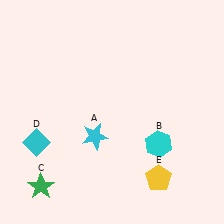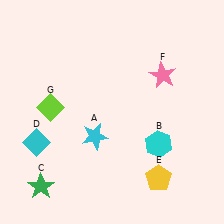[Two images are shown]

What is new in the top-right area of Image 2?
A pink star (F) was added in the top-right area of Image 2.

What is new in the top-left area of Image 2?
A lime diamond (G) was added in the top-left area of Image 2.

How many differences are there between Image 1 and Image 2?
There are 2 differences between the two images.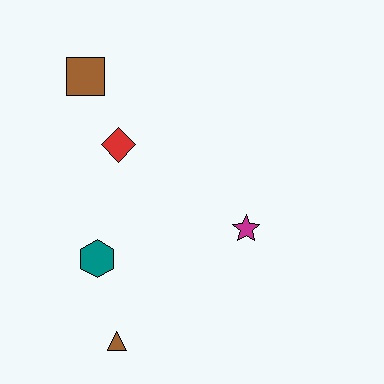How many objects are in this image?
There are 5 objects.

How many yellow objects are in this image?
There are no yellow objects.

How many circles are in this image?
There are no circles.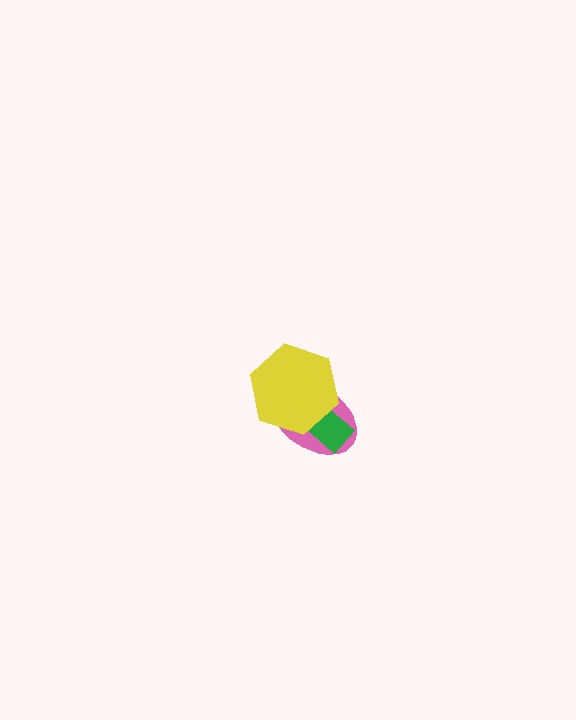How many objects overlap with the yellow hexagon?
2 objects overlap with the yellow hexagon.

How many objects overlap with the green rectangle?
2 objects overlap with the green rectangle.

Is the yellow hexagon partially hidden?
No, no other shape covers it.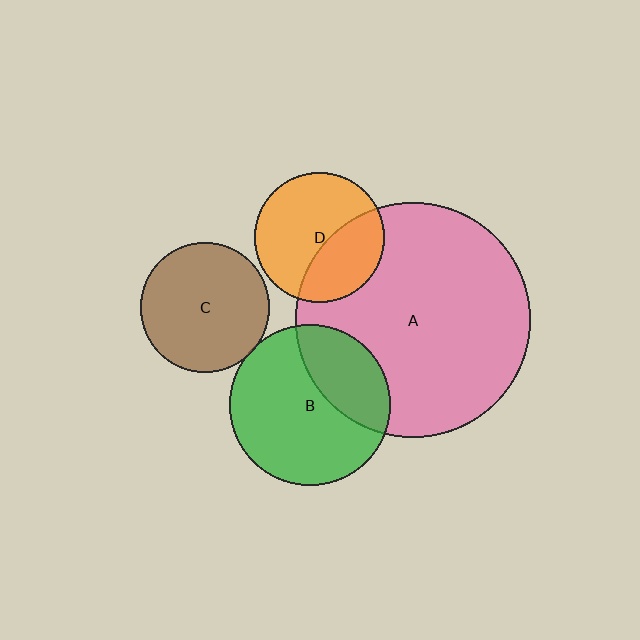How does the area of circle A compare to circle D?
Approximately 3.2 times.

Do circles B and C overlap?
Yes.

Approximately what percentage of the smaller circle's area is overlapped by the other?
Approximately 5%.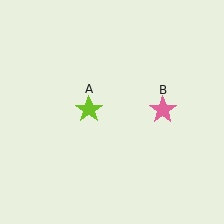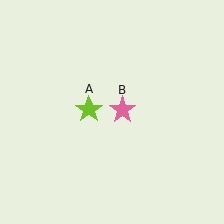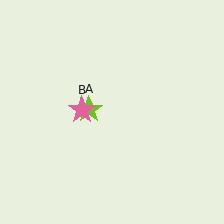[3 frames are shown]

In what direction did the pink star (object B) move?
The pink star (object B) moved left.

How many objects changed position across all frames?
1 object changed position: pink star (object B).